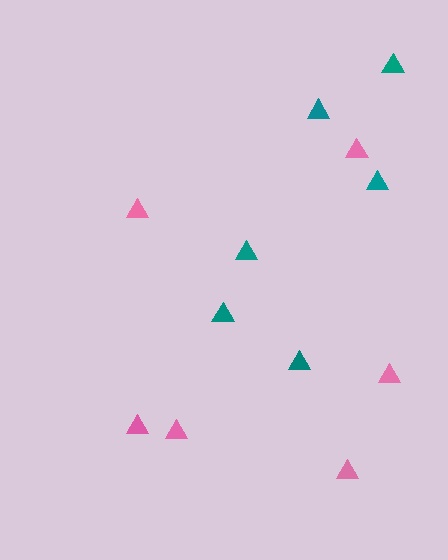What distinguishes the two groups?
There are 2 groups: one group of teal triangles (6) and one group of pink triangles (6).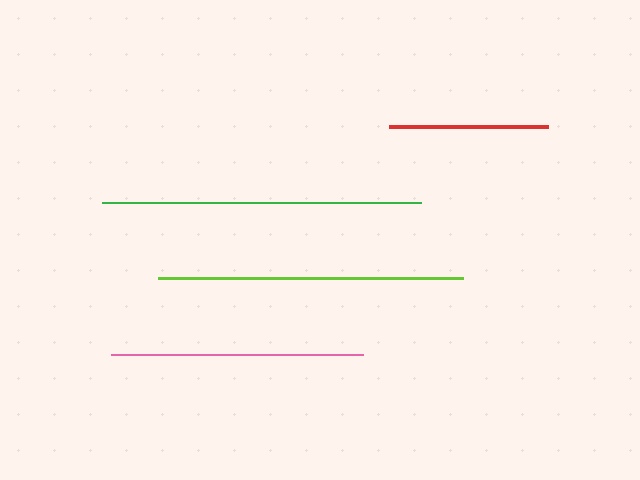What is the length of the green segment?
The green segment is approximately 320 pixels long.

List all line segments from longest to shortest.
From longest to shortest: green, lime, pink, red.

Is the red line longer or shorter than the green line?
The green line is longer than the red line.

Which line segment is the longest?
The green line is the longest at approximately 320 pixels.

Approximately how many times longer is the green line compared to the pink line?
The green line is approximately 1.3 times the length of the pink line.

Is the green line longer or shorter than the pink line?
The green line is longer than the pink line.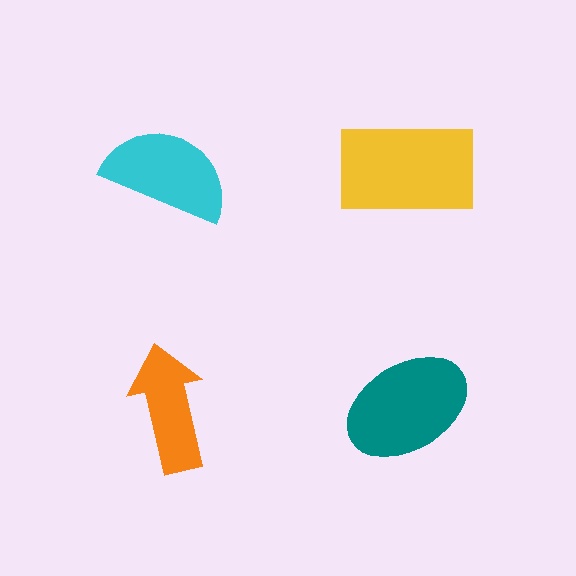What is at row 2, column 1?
An orange arrow.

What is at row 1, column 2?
A yellow rectangle.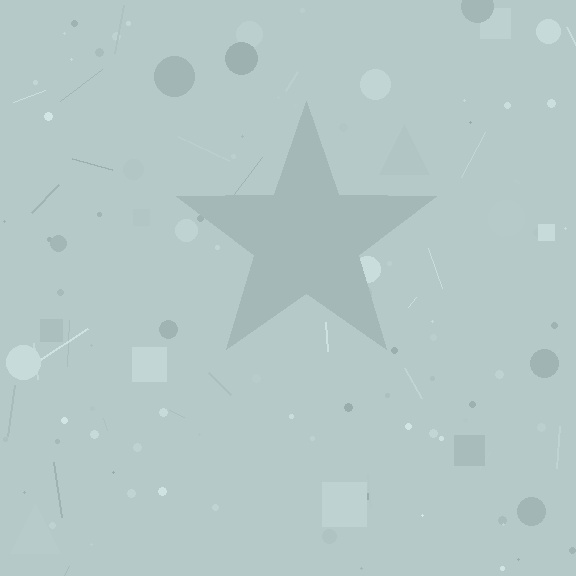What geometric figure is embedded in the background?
A star is embedded in the background.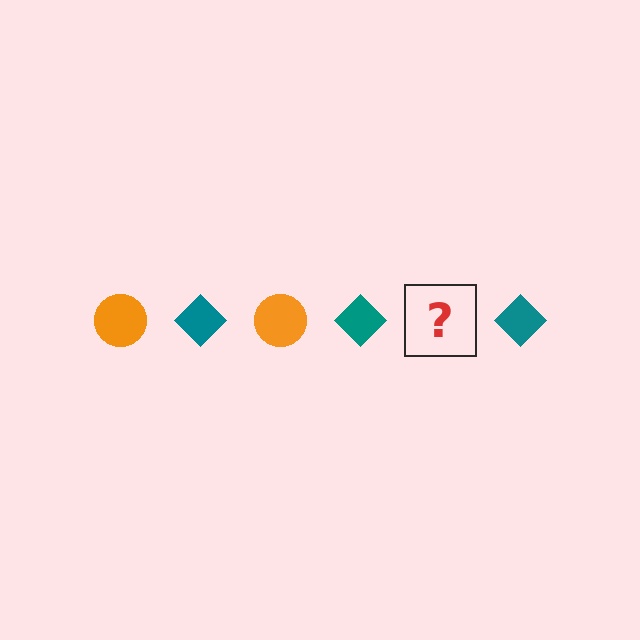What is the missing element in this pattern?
The missing element is an orange circle.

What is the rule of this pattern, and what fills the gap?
The rule is that the pattern alternates between orange circle and teal diamond. The gap should be filled with an orange circle.